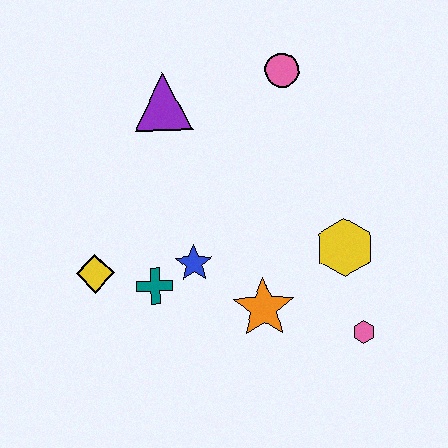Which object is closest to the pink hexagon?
The yellow hexagon is closest to the pink hexagon.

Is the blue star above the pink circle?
No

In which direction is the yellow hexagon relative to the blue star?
The yellow hexagon is to the right of the blue star.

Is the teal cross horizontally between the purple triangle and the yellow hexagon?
No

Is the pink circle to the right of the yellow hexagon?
No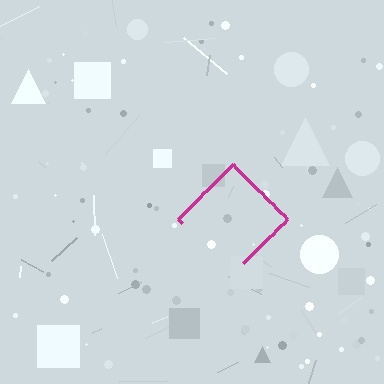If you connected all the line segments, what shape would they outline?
They would outline a diamond.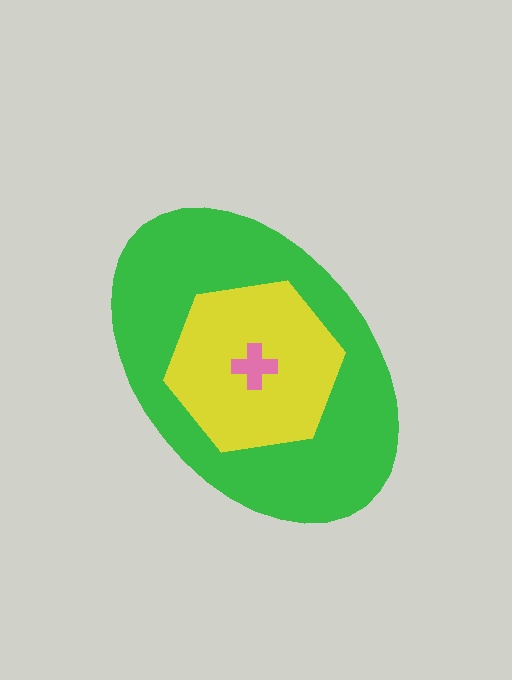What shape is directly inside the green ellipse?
The yellow hexagon.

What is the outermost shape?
The green ellipse.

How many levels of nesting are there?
3.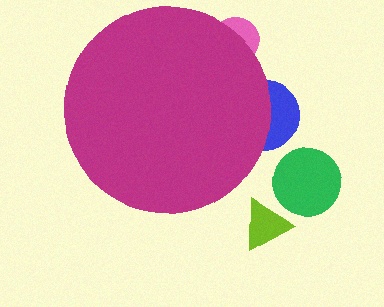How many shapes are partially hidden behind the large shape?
2 shapes are partially hidden.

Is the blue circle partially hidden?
Yes, the blue circle is partially hidden behind the magenta circle.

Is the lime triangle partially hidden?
No, the lime triangle is fully visible.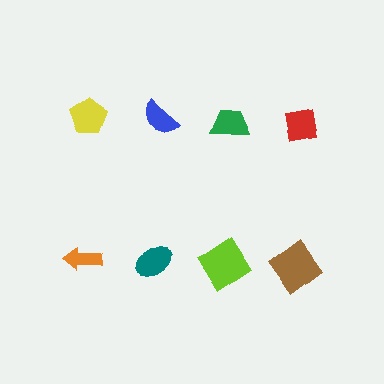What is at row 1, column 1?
A yellow pentagon.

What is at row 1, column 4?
A red square.